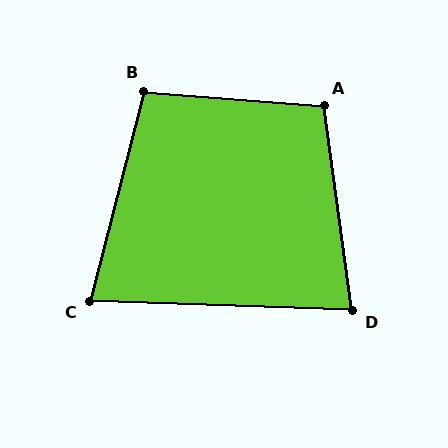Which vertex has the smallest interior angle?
C, at approximately 78 degrees.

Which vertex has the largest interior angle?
A, at approximately 102 degrees.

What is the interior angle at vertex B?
Approximately 100 degrees (obtuse).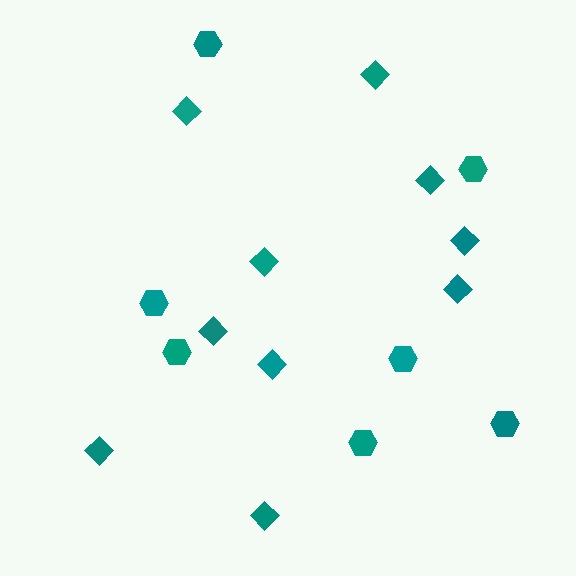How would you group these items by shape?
There are 2 groups: one group of diamonds (10) and one group of hexagons (7).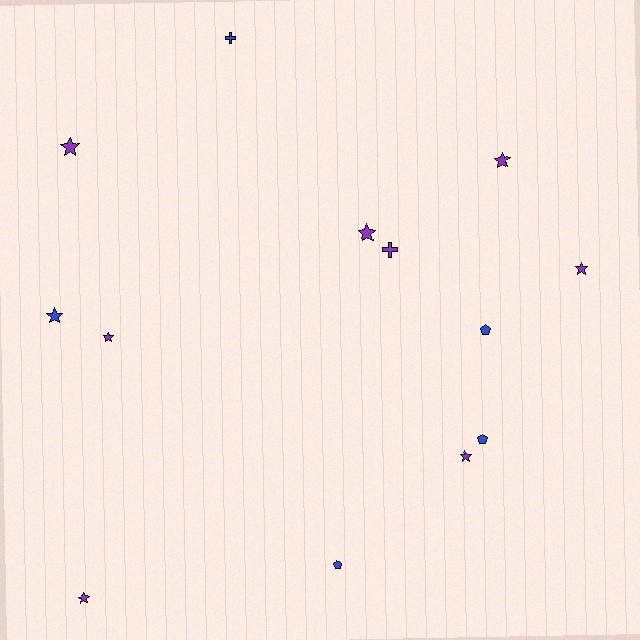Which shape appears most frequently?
Star, with 8 objects.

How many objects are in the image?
There are 13 objects.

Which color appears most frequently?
Purple, with 8 objects.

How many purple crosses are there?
There is 1 purple cross.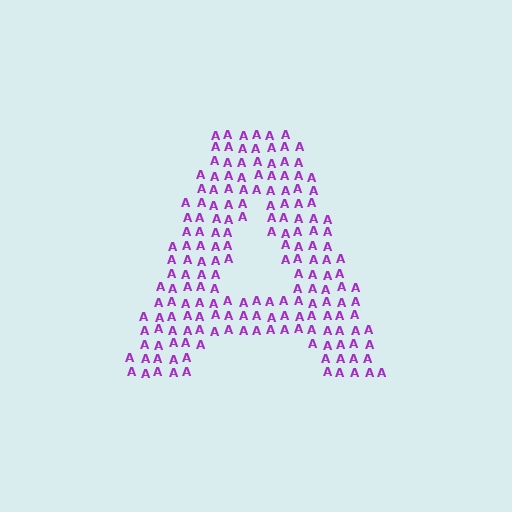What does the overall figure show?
The overall figure shows the letter A.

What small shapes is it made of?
It is made of small letter A's.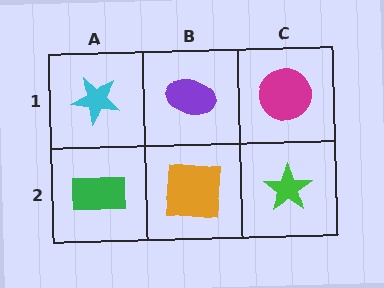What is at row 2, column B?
An orange square.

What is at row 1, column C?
A magenta circle.